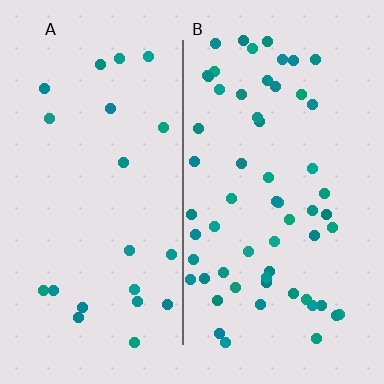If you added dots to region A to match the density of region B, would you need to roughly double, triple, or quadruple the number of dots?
Approximately triple.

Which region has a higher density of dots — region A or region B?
B (the right).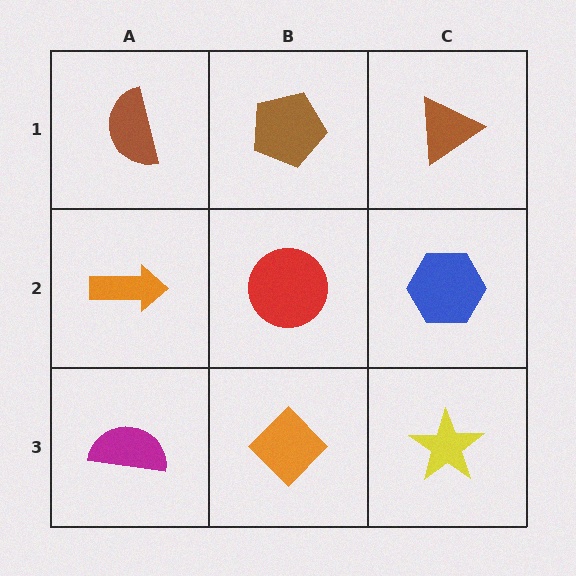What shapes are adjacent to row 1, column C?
A blue hexagon (row 2, column C), a brown pentagon (row 1, column B).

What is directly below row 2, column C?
A yellow star.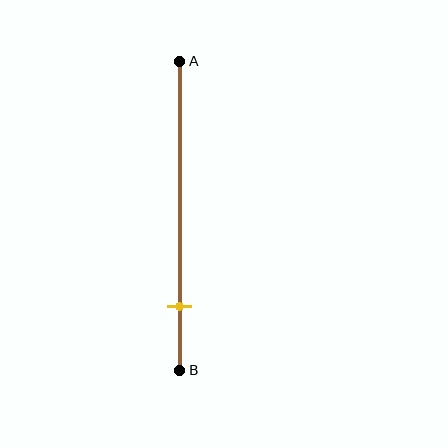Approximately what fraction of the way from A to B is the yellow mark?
The yellow mark is approximately 80% of the way from A to B.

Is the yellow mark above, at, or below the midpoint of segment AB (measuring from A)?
The yellow mark is below the midpoint of segment AB.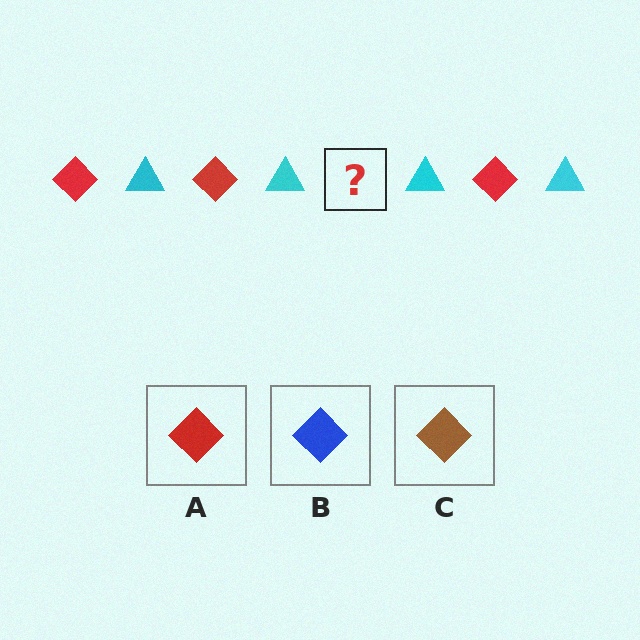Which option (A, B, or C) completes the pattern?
A.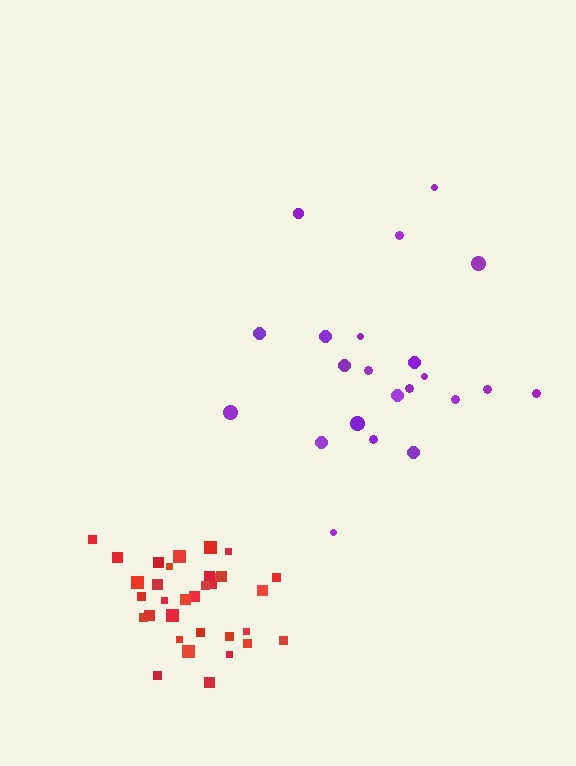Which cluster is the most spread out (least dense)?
Purple.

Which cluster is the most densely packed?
Red.